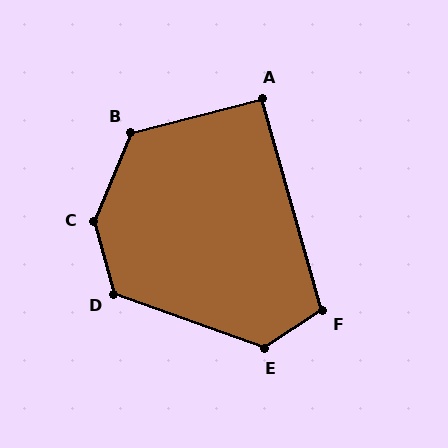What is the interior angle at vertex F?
Approximately 108 degrees (obtuse).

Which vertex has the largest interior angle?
C, at approximately 142 degrees.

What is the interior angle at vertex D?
Approximately 125 degrees (obtuse).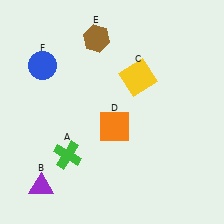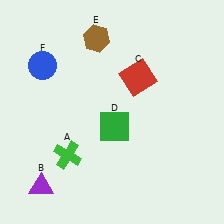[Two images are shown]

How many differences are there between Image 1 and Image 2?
There are 2 differences between the two images.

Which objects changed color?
C changed from yellow to red. D changed from orange to green.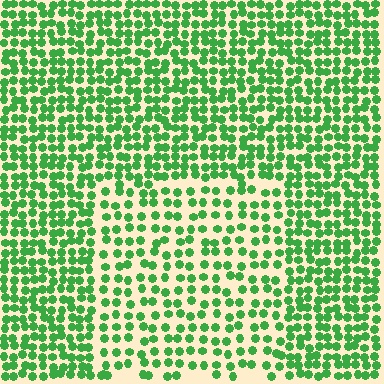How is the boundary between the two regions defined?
The boundary is defined by a change in element density (approximately 1.7x ratio). All elements are the same color, size, and shape.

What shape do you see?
I see a rectangle.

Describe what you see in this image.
The image contains small green elements arranged at two different densities. A rectangle-shaped region is visible where the elements are less densely packed than the surrounding area.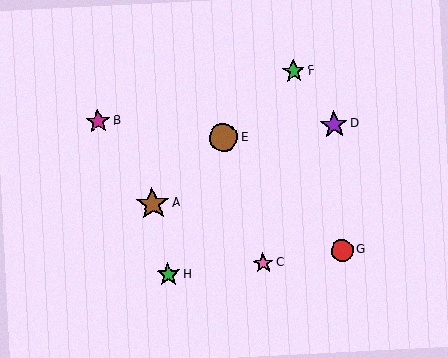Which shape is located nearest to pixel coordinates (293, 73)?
The green star (labeled F) at (294, 71) is nearest to that location.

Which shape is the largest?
The brown star (labeled A) is the largest.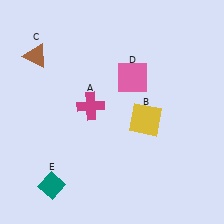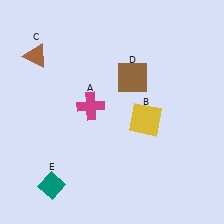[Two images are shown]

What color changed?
The square (D) changed from pink in Image 1 to brown in Image 2.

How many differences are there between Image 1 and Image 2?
There is 1 difference between the two images.